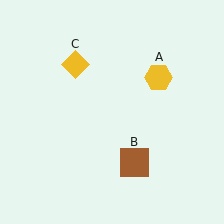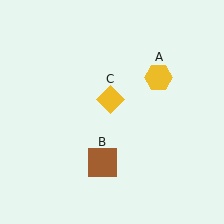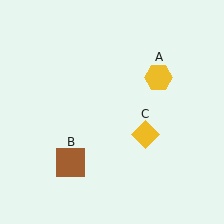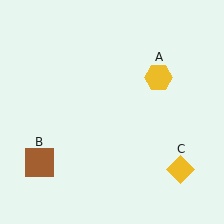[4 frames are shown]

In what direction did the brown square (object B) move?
The brown square (object B) moved left.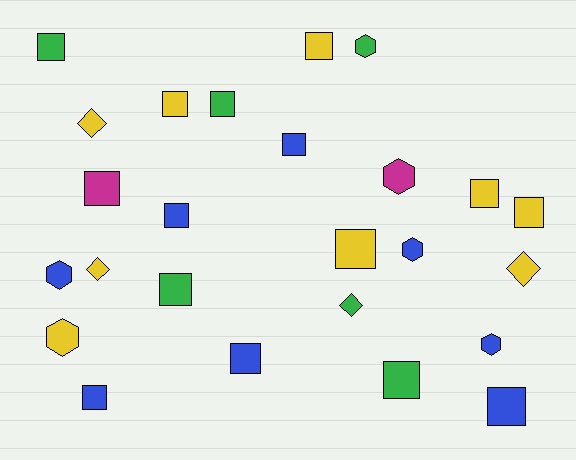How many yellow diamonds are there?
There are 3 yellow diamonds.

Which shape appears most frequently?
Square, with 15 objects.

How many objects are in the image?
There are 25 objects.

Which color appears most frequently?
Yellow, with 9 objects.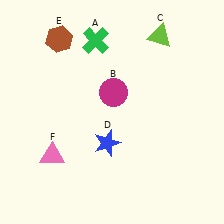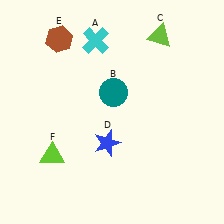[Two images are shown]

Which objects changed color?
A changed from green to cyan. B changed from magenta to teal. F changed from pink to lime.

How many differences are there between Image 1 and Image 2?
There are 3 differences between the two images.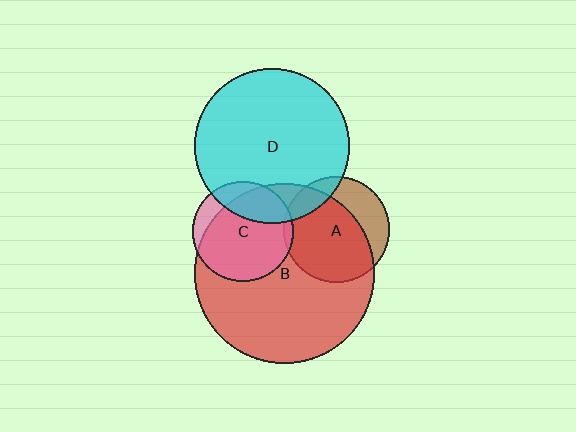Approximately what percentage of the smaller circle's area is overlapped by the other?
Approximately 15%.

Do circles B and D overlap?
Yes.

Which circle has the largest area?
Circle B (red).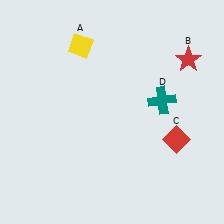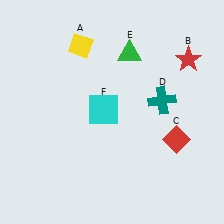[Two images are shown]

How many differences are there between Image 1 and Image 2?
There are 2 differences between the two images.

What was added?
A green triangle (E), a cyan square (F) were added in Image 2.